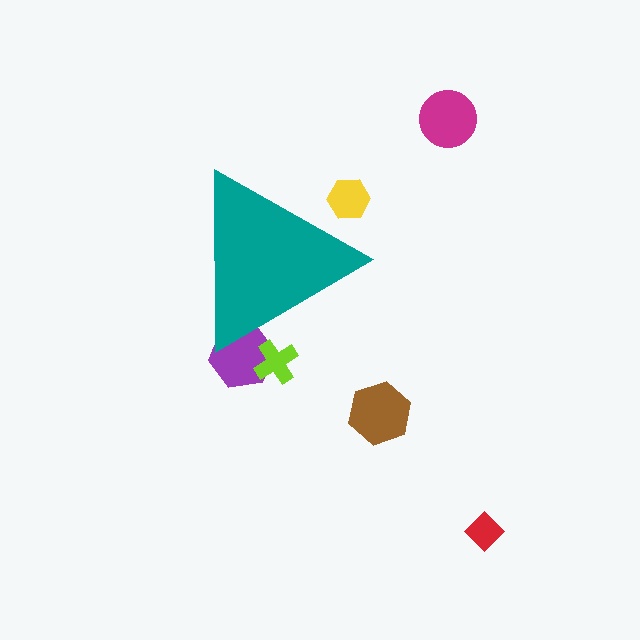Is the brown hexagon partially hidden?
No, the brown hexagon is fully visible.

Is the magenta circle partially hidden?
No, the magenta circle is fully visible.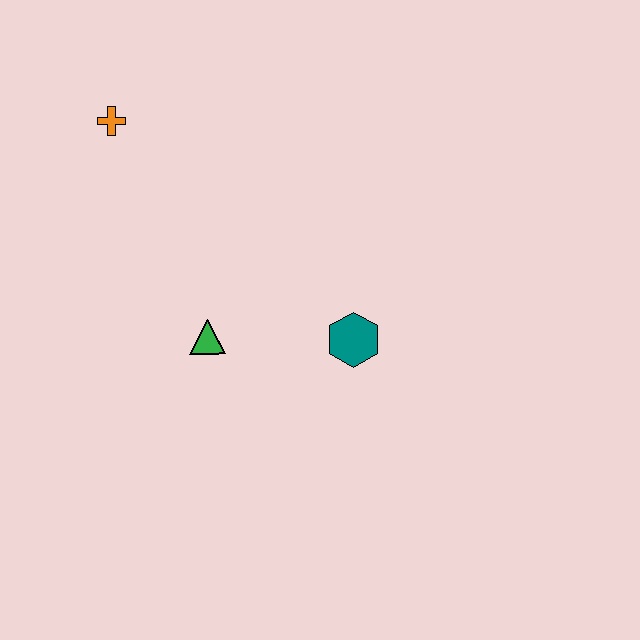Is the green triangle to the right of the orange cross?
Yes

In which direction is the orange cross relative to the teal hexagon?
The orange cross is to the left of the teal hexagon.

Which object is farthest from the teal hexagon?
The orange cross is farthest from the teal hexagon.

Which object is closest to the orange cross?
The green triangle is closest to the orange cross.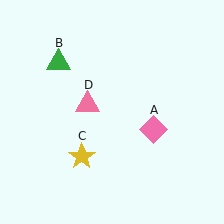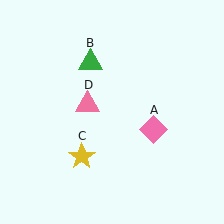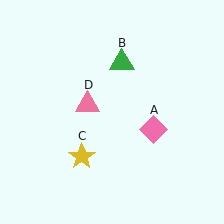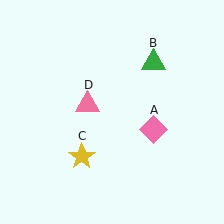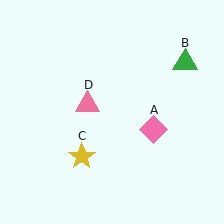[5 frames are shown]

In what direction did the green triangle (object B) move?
The green triangle (object B) moved right.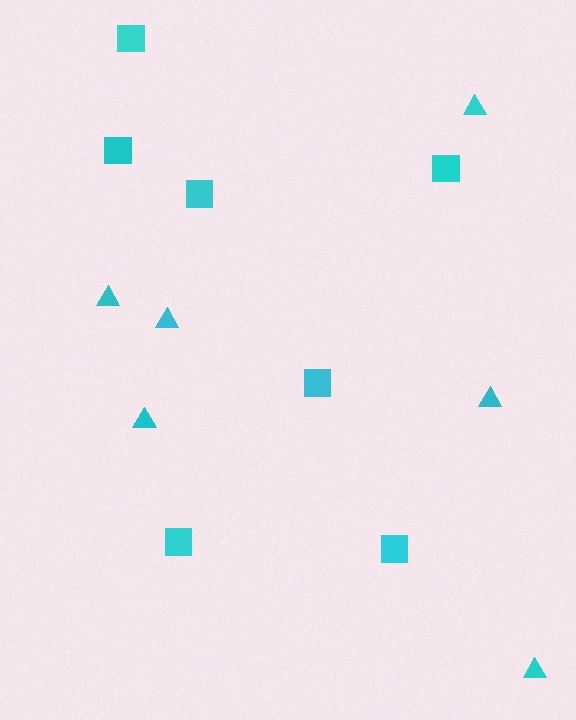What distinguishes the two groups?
There are 2 groups: one group of squares (7) and one group of triangles (6).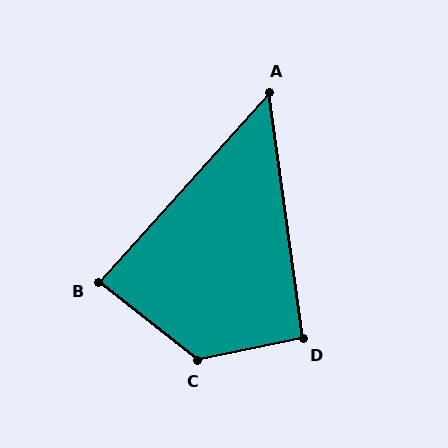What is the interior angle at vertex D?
Approximately 94 degrees (approximately right).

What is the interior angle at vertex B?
Approximately 86 degrees (approximately right).